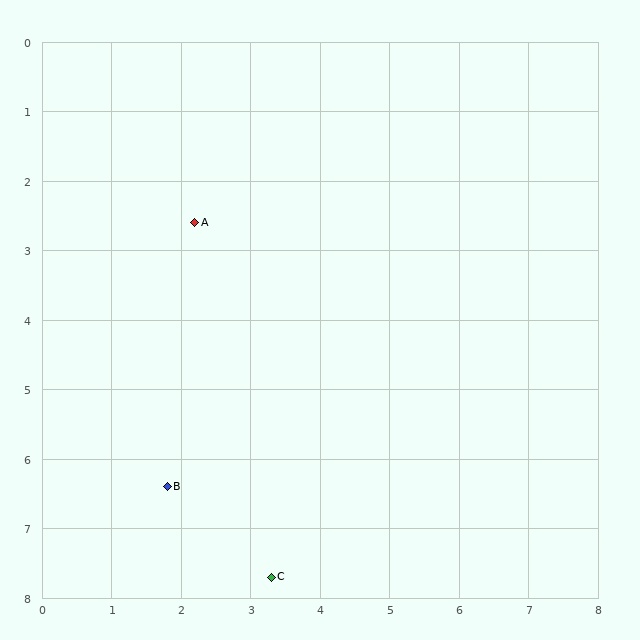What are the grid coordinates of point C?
Point C is at approximately (3.3, 7.7).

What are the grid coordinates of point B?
Point B is at approximately (1.8, 6.4).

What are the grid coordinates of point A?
Point A is at approximately (2.2, 2.6).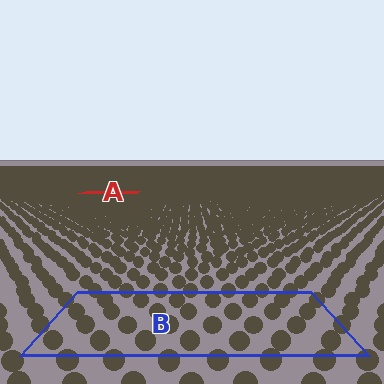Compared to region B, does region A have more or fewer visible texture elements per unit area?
Region A has more texture elements per unit area — they are packed more densely because it is farther away.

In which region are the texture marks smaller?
The texture marks are smaller in region A, because it is farther away.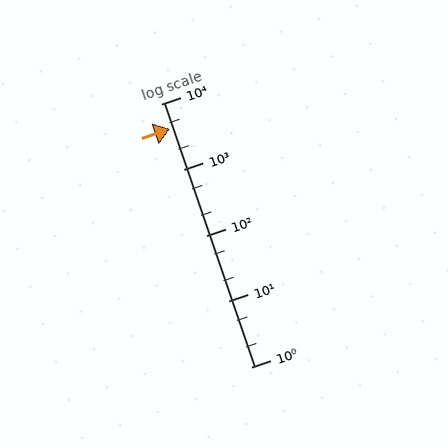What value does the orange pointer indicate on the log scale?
The pointer indicates approximately 4100.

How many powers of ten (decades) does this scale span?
The scale spans 4 decades, from 1 to 10000.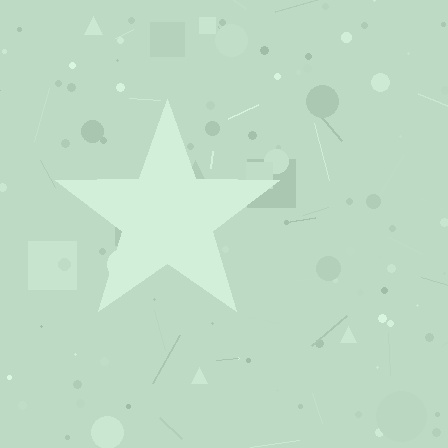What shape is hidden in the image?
A star is hidden in the image.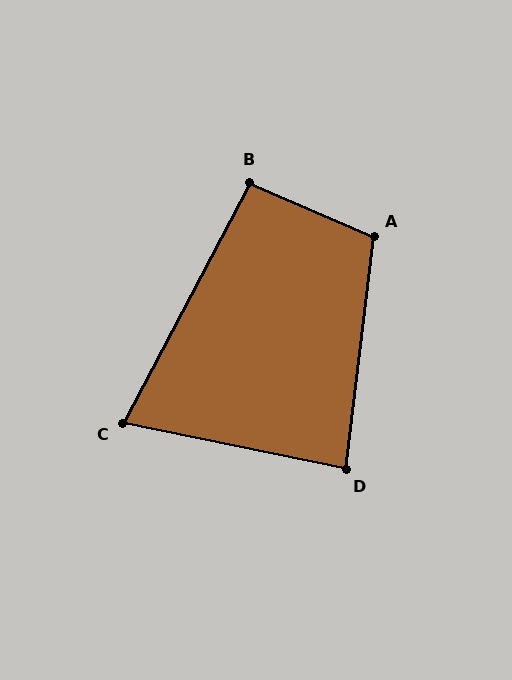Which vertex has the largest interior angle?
A, at approximately 106 degrees.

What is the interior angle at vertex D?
Approximately 85 degrees (approximately right).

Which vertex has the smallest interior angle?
C, at approximately 74 degrees.